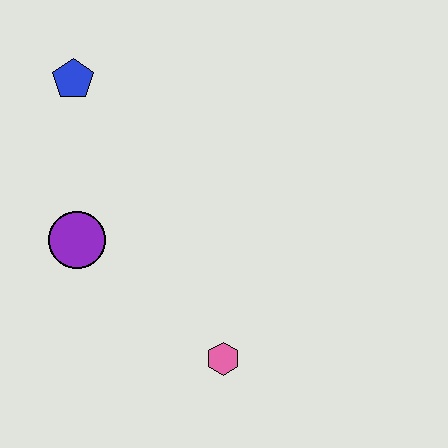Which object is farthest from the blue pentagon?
The pink hexagon is farthest from the blue pentagon.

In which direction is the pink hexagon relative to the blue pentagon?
The pink hexagon is below the blue pentagon.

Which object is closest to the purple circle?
The blue pentagon is closest to the purple circle.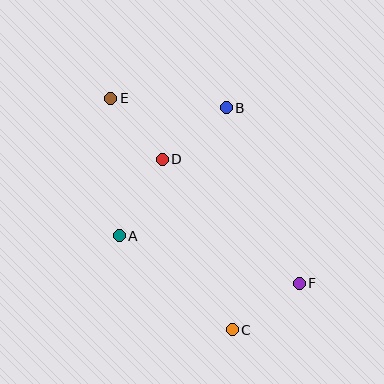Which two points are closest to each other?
Points D and E are closest to each other.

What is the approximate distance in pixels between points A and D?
The distance between A and D is approximately 87 pixels.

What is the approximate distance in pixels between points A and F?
The distance between A and F is approximately 186 pixels.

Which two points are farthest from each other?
Points E and F are farthest from each other.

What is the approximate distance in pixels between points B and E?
The distance between B and E is approximately 116 pixels.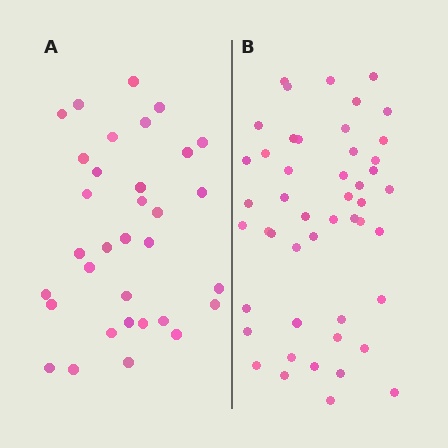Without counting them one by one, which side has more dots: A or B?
Region B (the right region) has more dots.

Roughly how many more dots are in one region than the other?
Region B has approximately 15 more dots than region A.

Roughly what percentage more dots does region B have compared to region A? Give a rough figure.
About 45% more.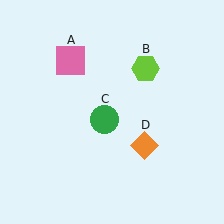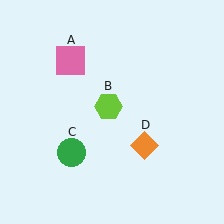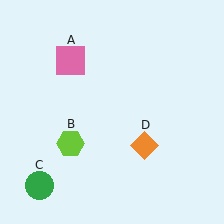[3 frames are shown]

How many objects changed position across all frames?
2 objects changed position: lime hexagon (object B), green circle (object C).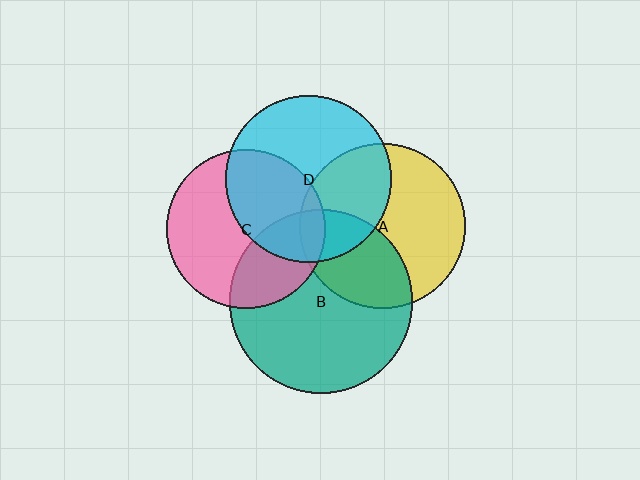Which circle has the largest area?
Circle B (teal).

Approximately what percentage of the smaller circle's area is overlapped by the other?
Approximately 40%.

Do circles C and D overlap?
Yes.